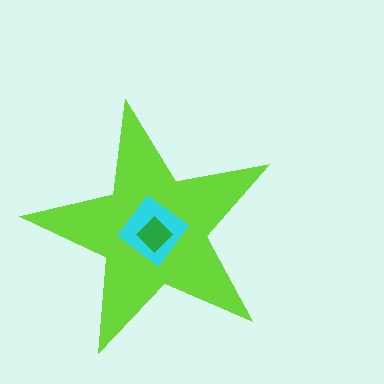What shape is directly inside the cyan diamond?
The green diamond.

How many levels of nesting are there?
3.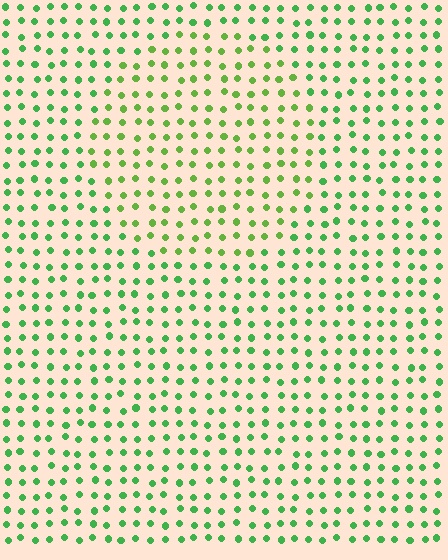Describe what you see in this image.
The image is filled with small green elements in a uniform arrangement. A circle-shaped region is visible where the elements are tinted to a slightly different hue, forming a subtle color boundary.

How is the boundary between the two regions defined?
The boundary is defined purely by a slight shift in hue (about 25 degrees). Spacing, size, and orientation are identical on both sides.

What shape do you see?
I see a circle.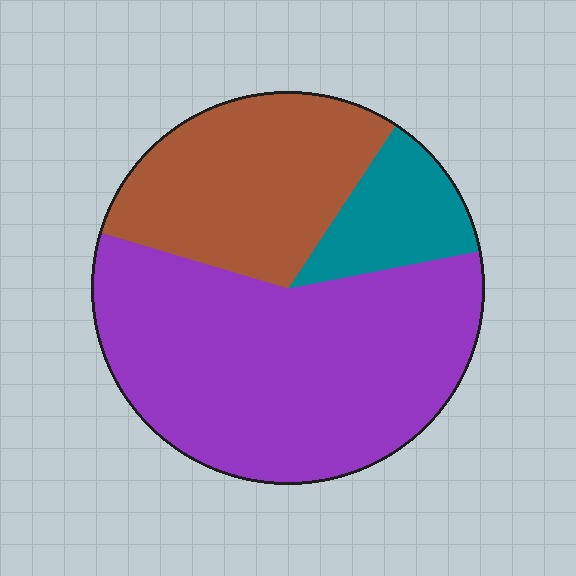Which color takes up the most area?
Purple, at roughly 60%.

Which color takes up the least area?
Teal, at roughly 15%.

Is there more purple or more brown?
Purple.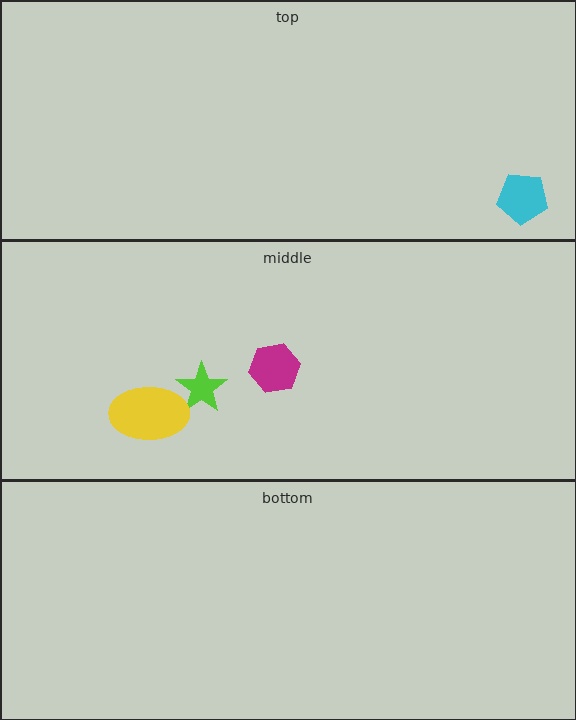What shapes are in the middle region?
The magenta hexagon, the lime star, the yellow ellipse.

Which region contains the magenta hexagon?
The middle region.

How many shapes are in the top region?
1.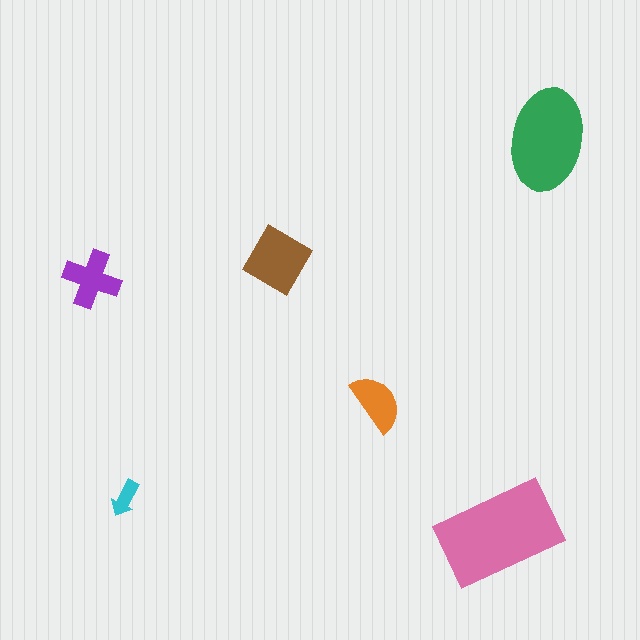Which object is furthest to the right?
The green ellipse is rightmost.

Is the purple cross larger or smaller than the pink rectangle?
Smaller.